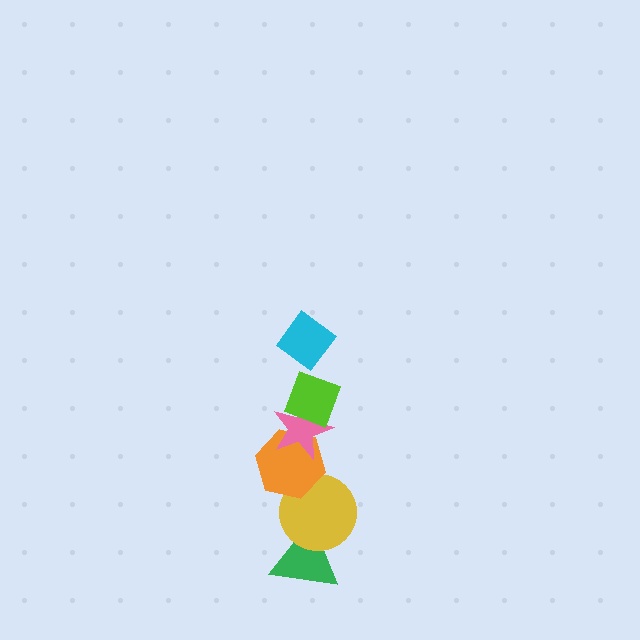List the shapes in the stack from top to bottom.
From top to bottom: the cyan diamond, the lime diamond, the pink star, the orange hexagon, the yellow circle, the green triangle.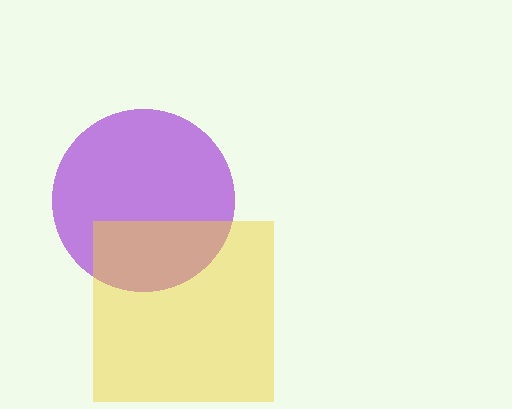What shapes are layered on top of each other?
The layered shapes are: a purple circle, a yellow square.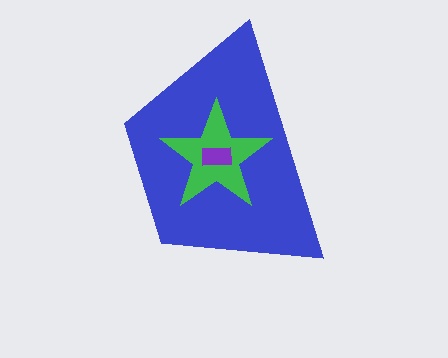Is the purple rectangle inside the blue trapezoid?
Yes.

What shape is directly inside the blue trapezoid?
The green star.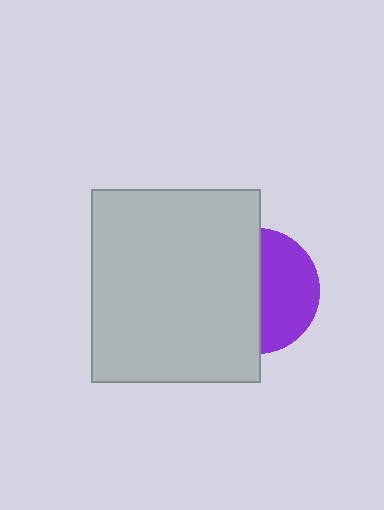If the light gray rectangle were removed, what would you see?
You would see the complete purple circle.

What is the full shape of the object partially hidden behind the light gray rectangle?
The partially hidden object is a purple circle.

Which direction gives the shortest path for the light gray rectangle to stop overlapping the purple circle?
Moving left gives the shortest separation.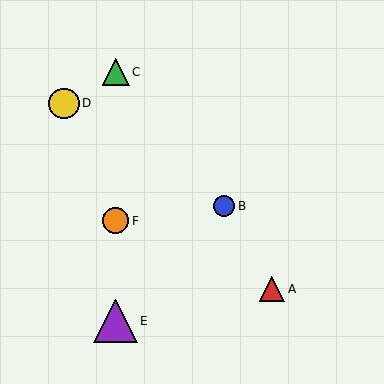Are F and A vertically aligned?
No, F is at x≈116 and A is at x≈272.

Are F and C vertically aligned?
Yes, both are at x≈116.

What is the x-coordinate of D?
Object D is at x≈64.